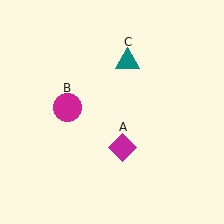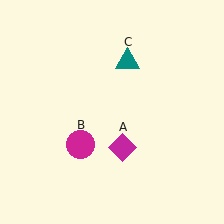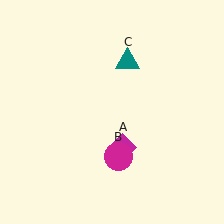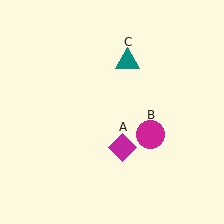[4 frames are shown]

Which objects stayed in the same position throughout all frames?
Magenta diamond (object A) and teal triangle (object C) remained stationary.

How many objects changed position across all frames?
1 object changed position: magenta circle (object B).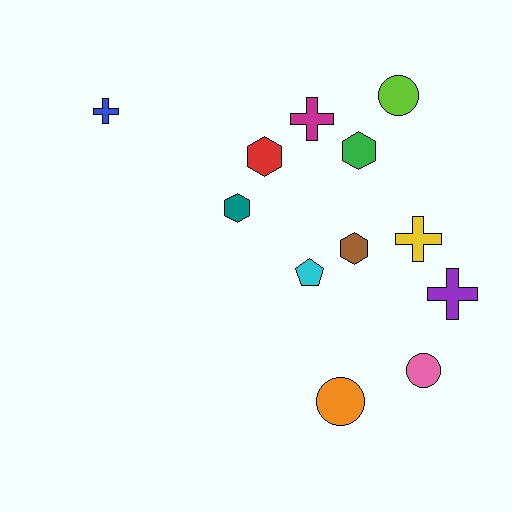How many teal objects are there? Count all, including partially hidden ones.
There is 1 teal object.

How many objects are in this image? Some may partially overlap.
There are 12 objects.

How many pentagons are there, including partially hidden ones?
There is 1 pentagon.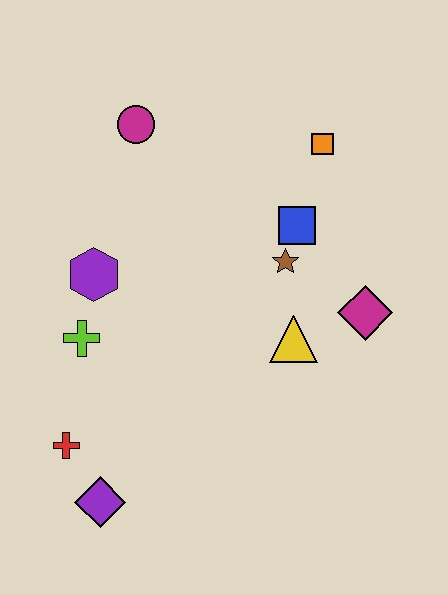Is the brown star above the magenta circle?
No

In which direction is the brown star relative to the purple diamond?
The brown star is above the purple diamond.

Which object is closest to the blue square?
The brown star is closest to the blue square.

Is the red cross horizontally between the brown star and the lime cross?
No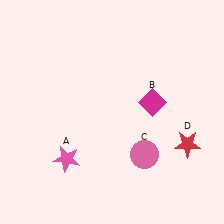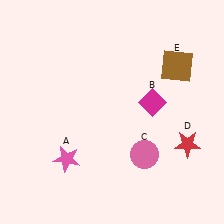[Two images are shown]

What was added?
A brown square (E) was added in Image 2.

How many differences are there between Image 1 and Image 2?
There is 1 difference between the two images.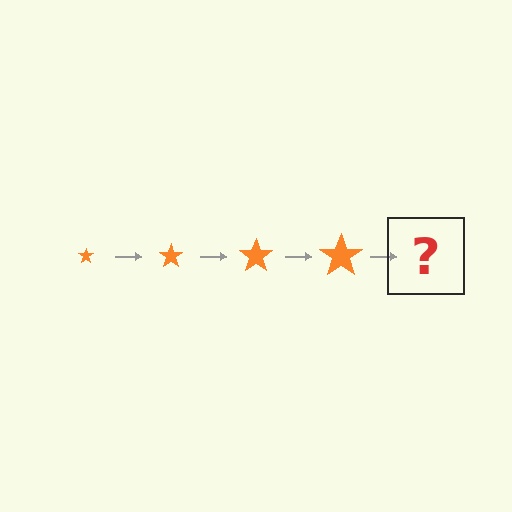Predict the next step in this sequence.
The next step is an orange star, larger than the previous one.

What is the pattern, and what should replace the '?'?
The pattern is that the star gets progressively larger each step. The '?' should be an orange star, larger than the previous one.